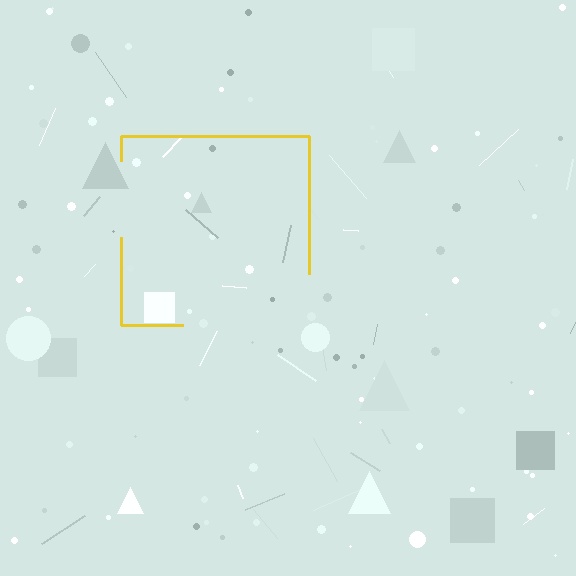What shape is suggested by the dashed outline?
The dashed outline suggests a square.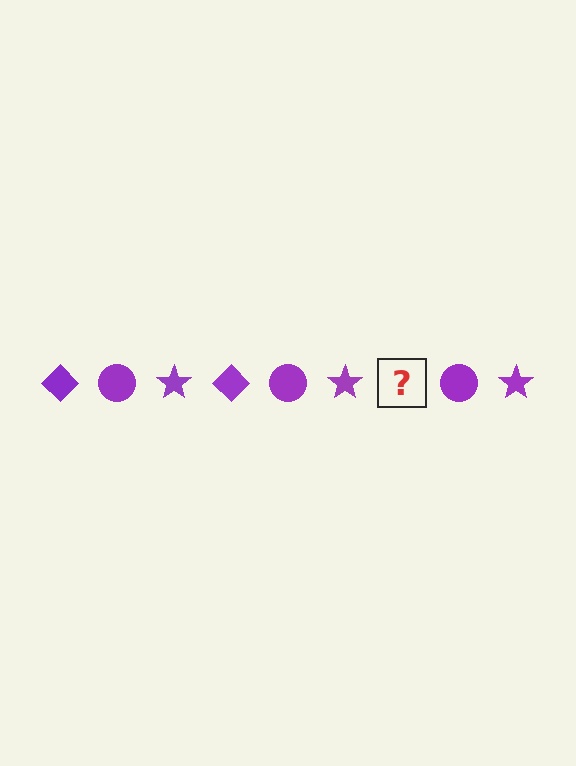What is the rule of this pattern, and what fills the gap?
The rule is that the pattern cycles through diamond, circle, star shapes in purple. The gap should be filled with a purple diamond.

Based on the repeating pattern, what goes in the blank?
The blank should be a purple diamond.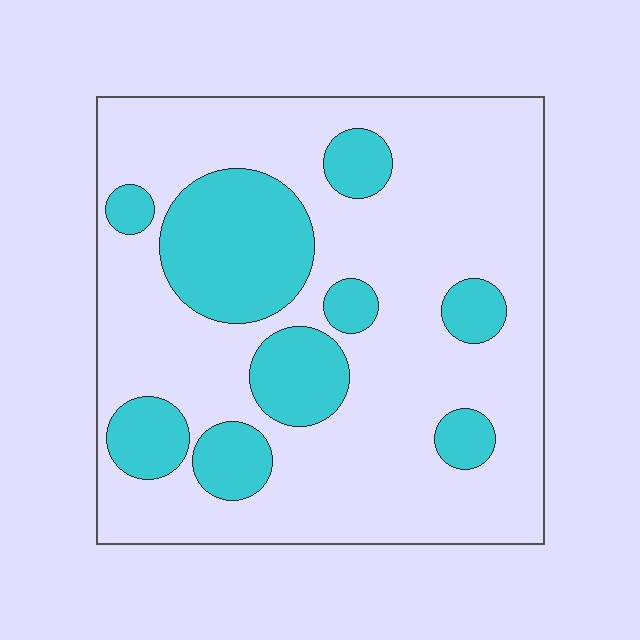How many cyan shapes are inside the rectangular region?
9.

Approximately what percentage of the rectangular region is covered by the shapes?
Approximately 25%.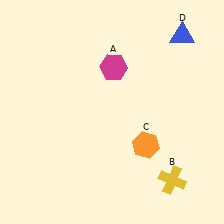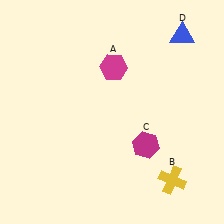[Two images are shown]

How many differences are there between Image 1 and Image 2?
There is 1 difference between the two images.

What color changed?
The hexagon (C) changed from orange in Image 1 to magenta in Image 2.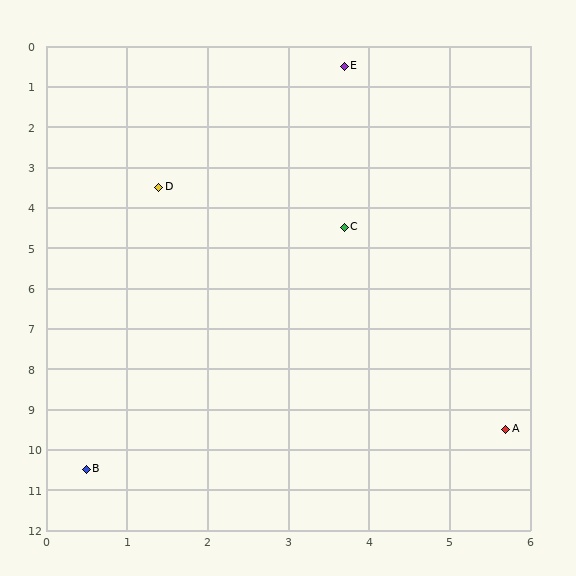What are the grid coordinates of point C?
Point C is at approximately (3.7, 4.5).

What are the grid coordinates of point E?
Point E is at approximately (3.7, 0.5).